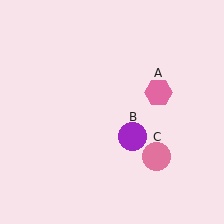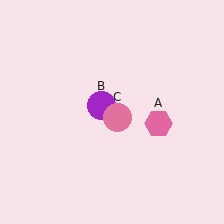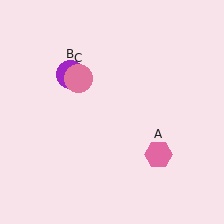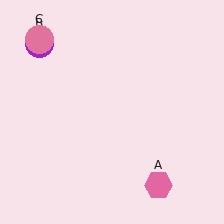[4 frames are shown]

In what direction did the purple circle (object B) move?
The purple circle (object B) moved up and to the left.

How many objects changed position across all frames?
3 objects changed position: pink hexagon (object A), purple circle (object B), pink circle (object C).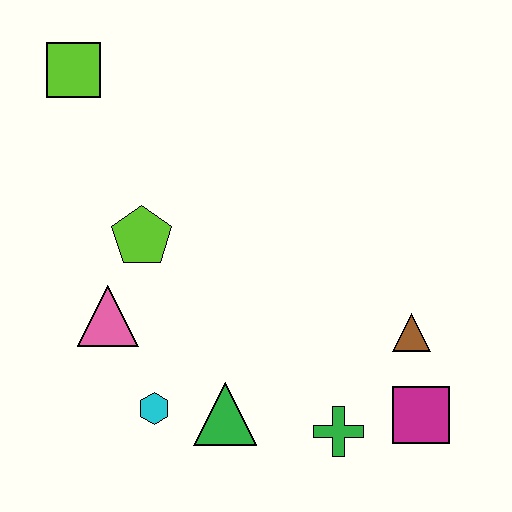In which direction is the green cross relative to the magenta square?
The green cross is to the left of the magenta square.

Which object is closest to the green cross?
The magenta square is closest to the green cross.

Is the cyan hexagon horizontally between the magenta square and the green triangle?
No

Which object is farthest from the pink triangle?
The magenta square is farthest from the pink triangle.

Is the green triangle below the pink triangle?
Yes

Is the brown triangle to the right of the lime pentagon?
Yes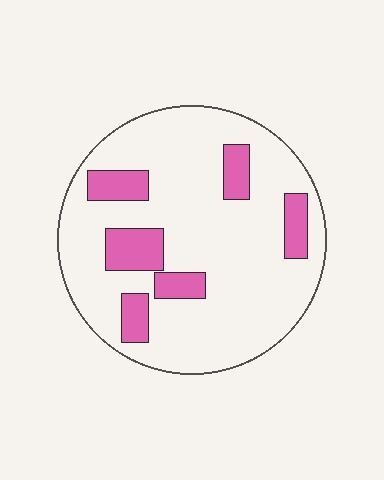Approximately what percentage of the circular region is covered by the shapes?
Approximately 20%.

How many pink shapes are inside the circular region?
6.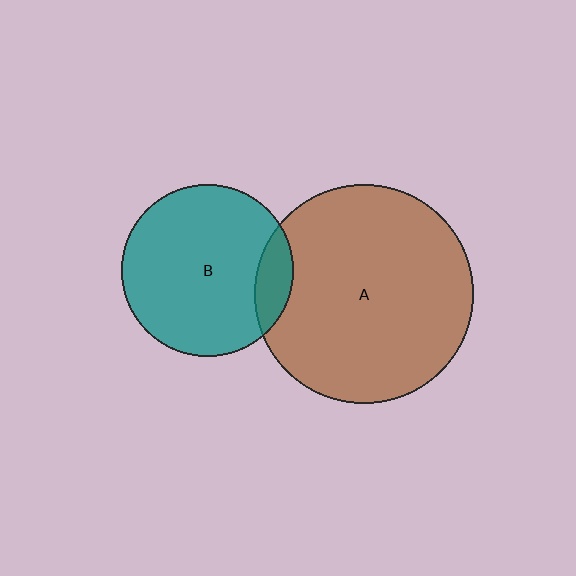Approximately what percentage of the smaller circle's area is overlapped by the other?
Approximately 10%.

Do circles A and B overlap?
Yes.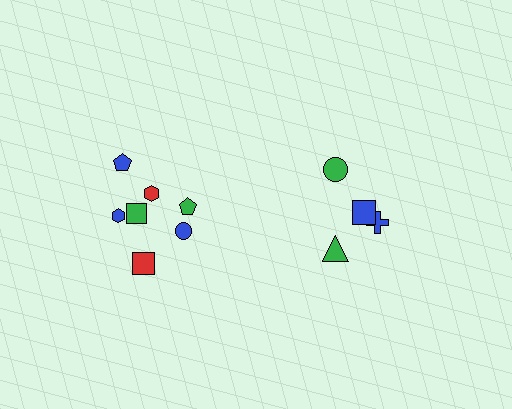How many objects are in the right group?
There are 4 objects.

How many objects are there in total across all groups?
There are 11 objects.